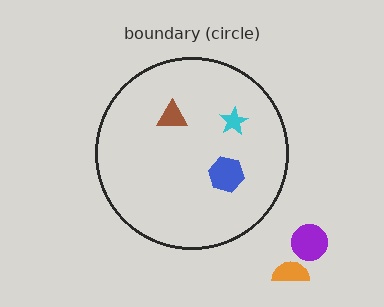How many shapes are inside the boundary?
3 inside, 2 outside.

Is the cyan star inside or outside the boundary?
Inside.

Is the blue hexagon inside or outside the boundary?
Inside.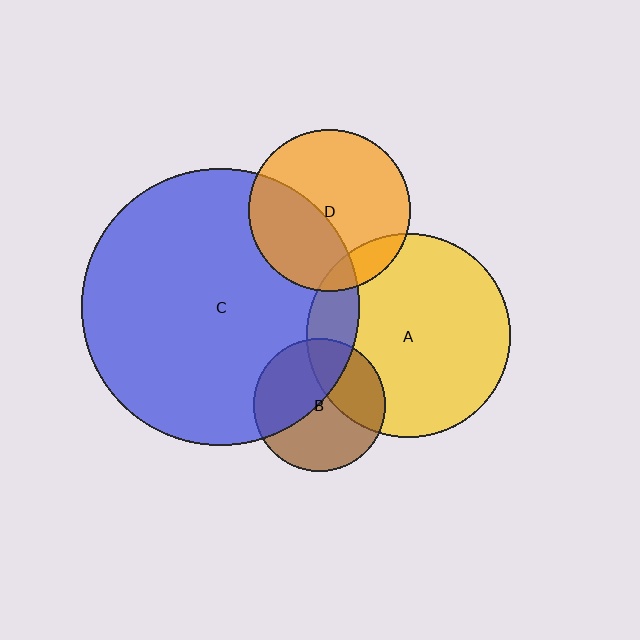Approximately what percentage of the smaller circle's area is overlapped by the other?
Approximately 15%.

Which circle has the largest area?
Circle C (blue).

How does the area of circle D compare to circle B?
Approximately 1.5 times.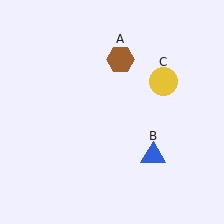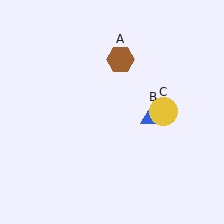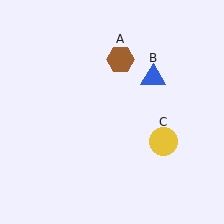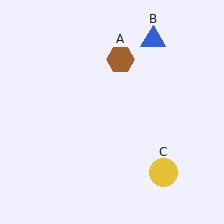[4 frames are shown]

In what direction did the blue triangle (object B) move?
The blue triangle (object B) moved up.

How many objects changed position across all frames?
2 objects changed position: blue triangle (object B), yellow circle (object C).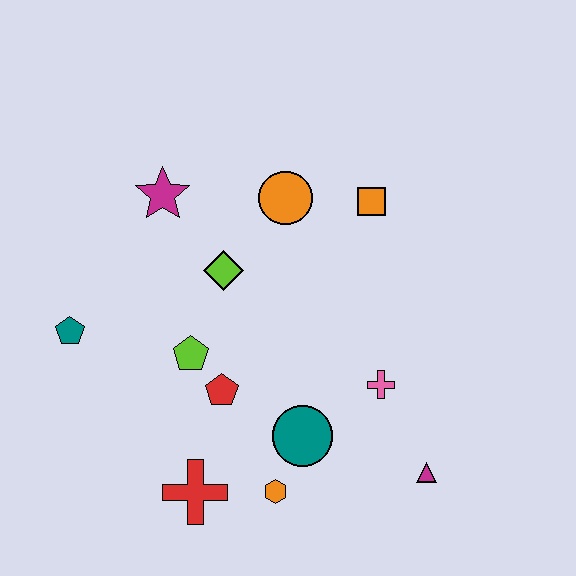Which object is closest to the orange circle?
The orange square is closest to the orange circle.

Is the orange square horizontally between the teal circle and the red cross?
No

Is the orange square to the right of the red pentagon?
Yes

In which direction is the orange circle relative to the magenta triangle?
The orange circle is above the magenta triangle.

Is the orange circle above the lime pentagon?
Yes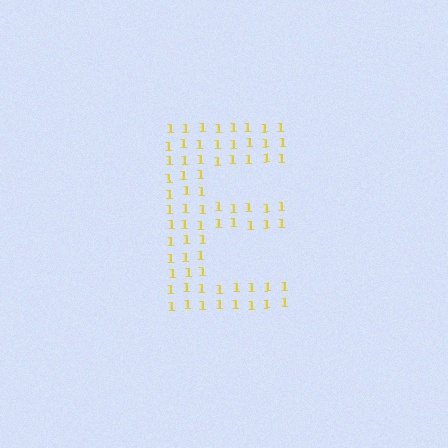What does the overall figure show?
The overall figure shows the letter E.